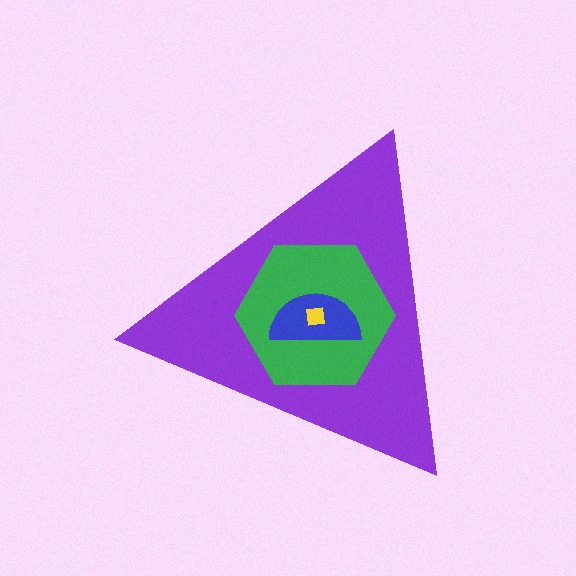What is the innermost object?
The yellow square.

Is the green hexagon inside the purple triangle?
Yes.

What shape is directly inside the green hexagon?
The blue semicircle.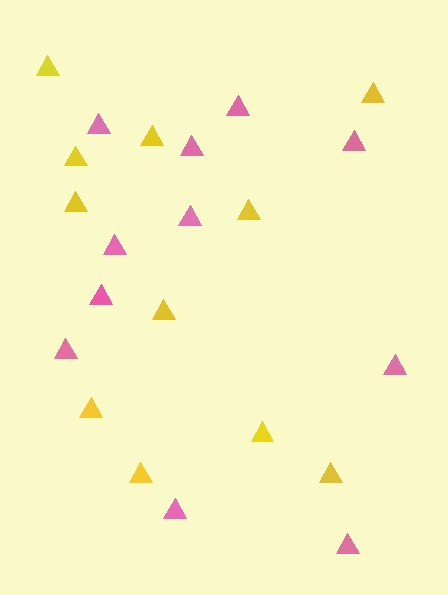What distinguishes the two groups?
There are 2 groups: one group of yellow triangles (11) and one group of pink triangles (11).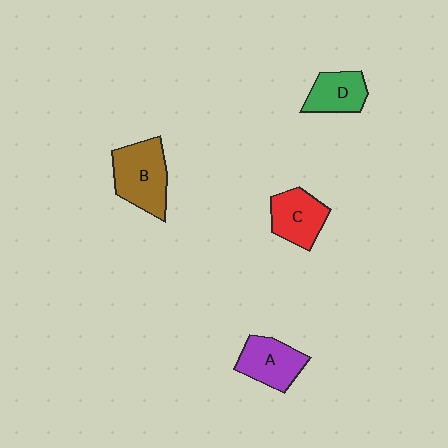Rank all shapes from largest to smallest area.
From largest to smallest: B (brown), A (purple), C (red), D (green).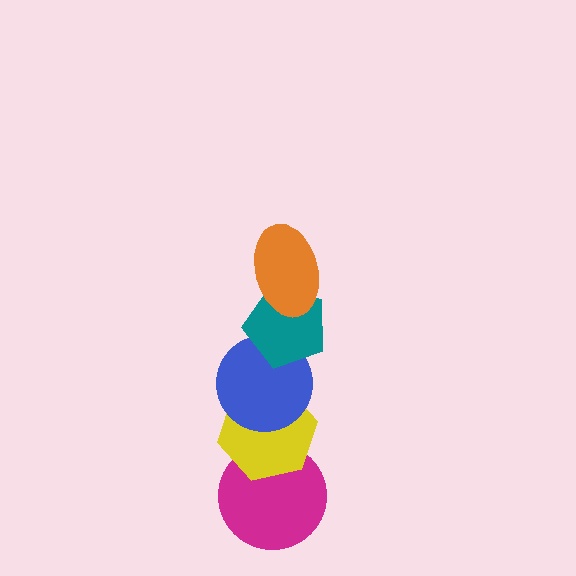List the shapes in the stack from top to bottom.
From top to bottom: the orange ellipse, the teal pentagon, the blue circle, the yellow hexagon, the magenta circle.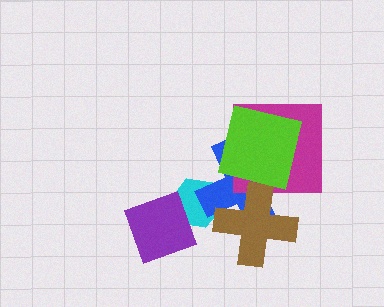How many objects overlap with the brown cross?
1 object overlaps with the brown cross.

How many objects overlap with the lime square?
2 objects overlap with the lime square.